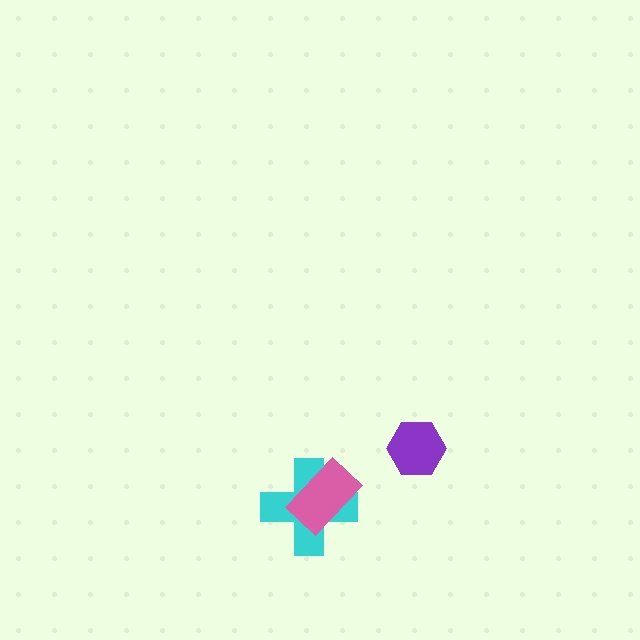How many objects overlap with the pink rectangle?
1 object overlaps with the pink rectangle.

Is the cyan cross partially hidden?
Yes, it is partially covered by another shape.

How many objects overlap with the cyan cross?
1 object overlaps with the cyan cross.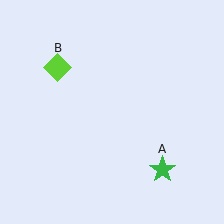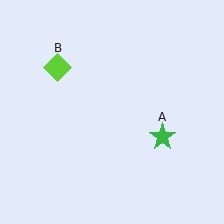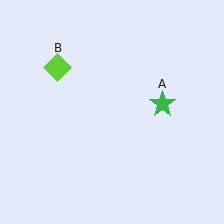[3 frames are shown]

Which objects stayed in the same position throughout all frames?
Lime diamond (object B) remained stationary.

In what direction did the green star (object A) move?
The green star (object A) moved up.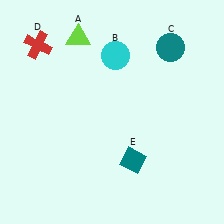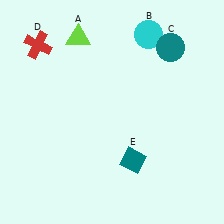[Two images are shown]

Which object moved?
The cyan circle (B) moved right.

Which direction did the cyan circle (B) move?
The cyan circle (B) moved right.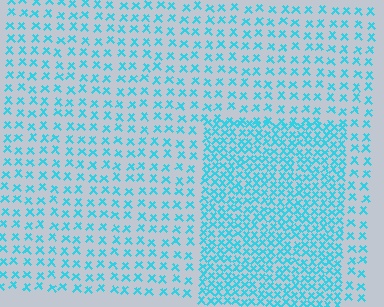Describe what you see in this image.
The image contains small cyan elements arranged at two different densities. A rectangle-shaped region is visible where the elements are more densely packed than the surrounding area.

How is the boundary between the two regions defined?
The boundary is defined by a change in element density (approximately 2.2x ratio). All elements are the same color, size, and shape.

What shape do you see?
I see a rectangle.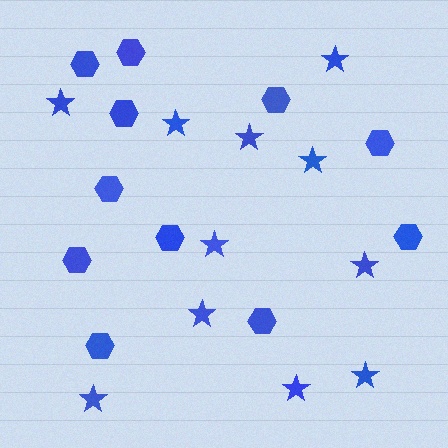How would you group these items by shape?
There are 2 groups: one group of hexagons (11) and one group of stars (11).